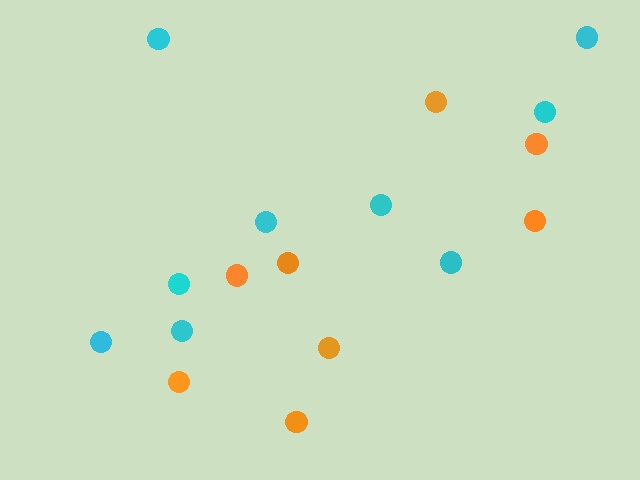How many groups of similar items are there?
There are 2 groups: one group of orange circles (8) and one group of cyan circles (9).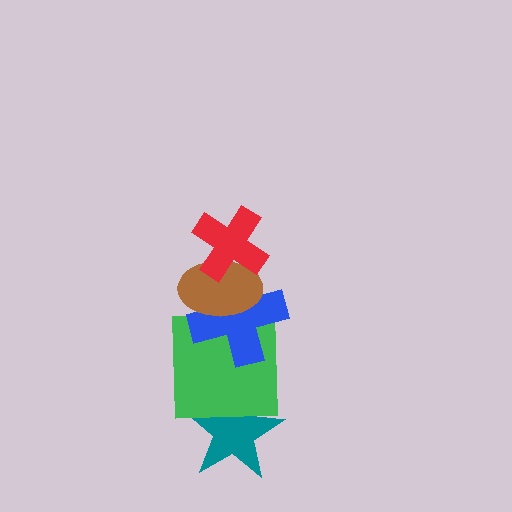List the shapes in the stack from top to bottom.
From top to bottom: the red cross, the brown ellipse, the blue cross, the green square, the teal star.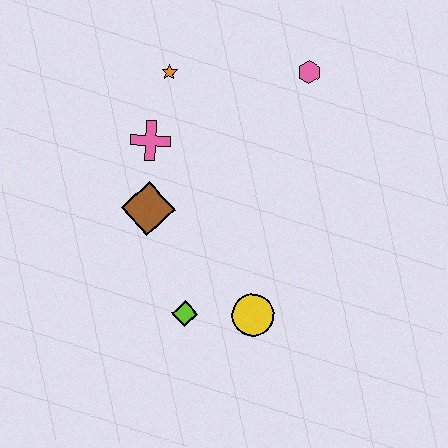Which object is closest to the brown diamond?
The pink cross is closest to the brown diamond.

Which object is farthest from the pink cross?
The yellow circle is farthest from the pink cross.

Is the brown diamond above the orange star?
No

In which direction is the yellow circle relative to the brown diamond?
The yellow circle is to the right of the brown diamond.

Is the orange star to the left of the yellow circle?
Yes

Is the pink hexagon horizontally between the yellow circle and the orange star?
No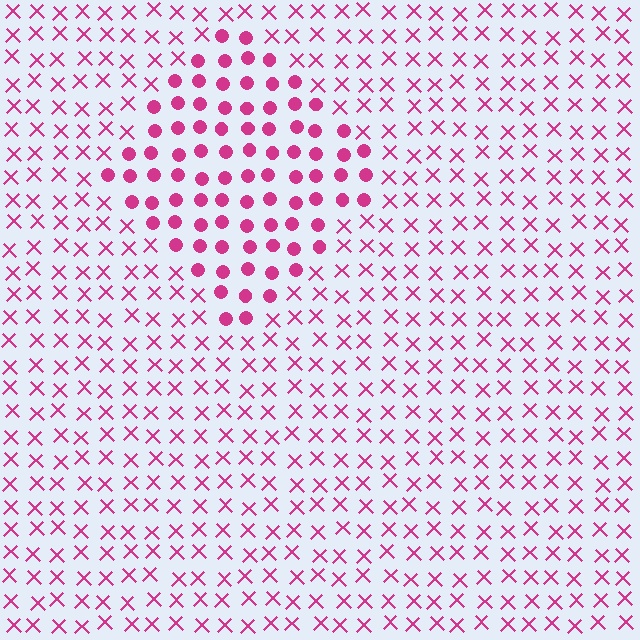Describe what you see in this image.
The image is filled with small magenta elements arranged in a uniform grid. A diamond-shaped region contains circles, while the surrounding area contains X marks. The boundary is defined purely by the change in element shape.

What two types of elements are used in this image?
The image uses circles inside the diamond region and X marks outside it.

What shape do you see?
I see a diamond.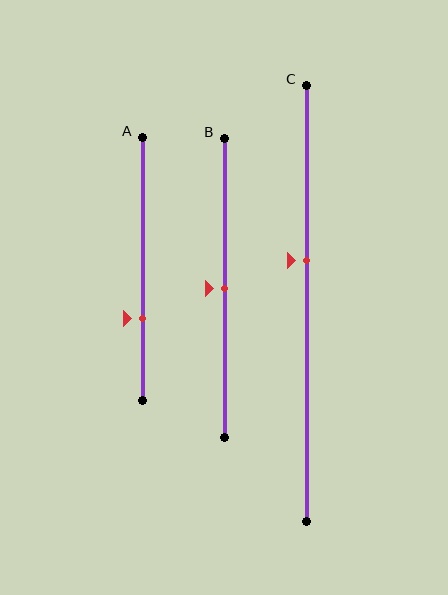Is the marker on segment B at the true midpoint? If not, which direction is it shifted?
Yes, the marker on segment B is at the true midpoint.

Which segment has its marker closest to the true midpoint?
Segment B has its marker closest to the true midpoint.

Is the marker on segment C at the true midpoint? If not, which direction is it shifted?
No, the marker on segment C is shifted upward by about 10% of the segment length.